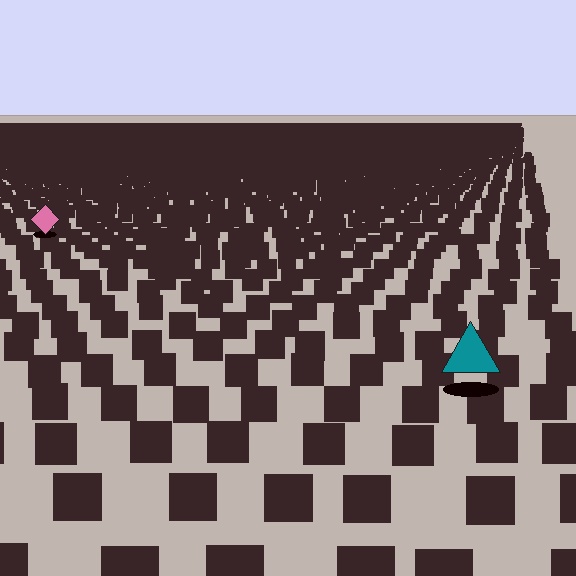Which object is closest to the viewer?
The teal triangle is closest. The texture marks near it are larger and more spread out.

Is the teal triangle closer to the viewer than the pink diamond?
Yes. The teal triangle is closer — you can tell from the texture gradient: the ground texture is coarser near it.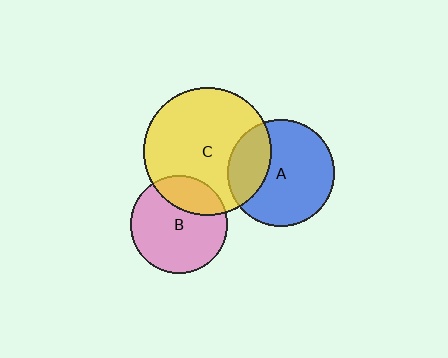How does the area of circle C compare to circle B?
Approximately 1.7 times.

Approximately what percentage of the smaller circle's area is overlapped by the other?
Approximately 25%.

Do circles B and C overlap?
Yes.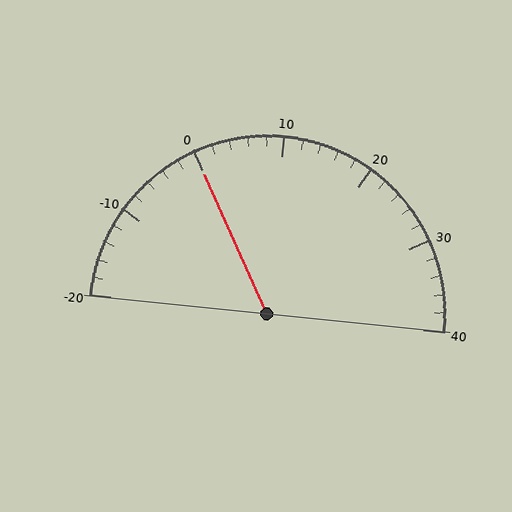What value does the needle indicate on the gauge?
The needle indicates approximately 0.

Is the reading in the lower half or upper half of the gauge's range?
The reading is in the lower half of the range (-20 to 40).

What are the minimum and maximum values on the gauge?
The gauge ranges from -20 to 40.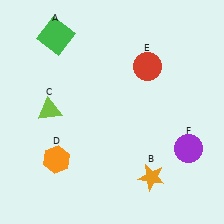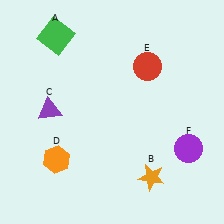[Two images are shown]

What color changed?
The triangle (C) changed from lime in Image 1 to purple in Image 2.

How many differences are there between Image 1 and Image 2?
There is 1 difference between the two images.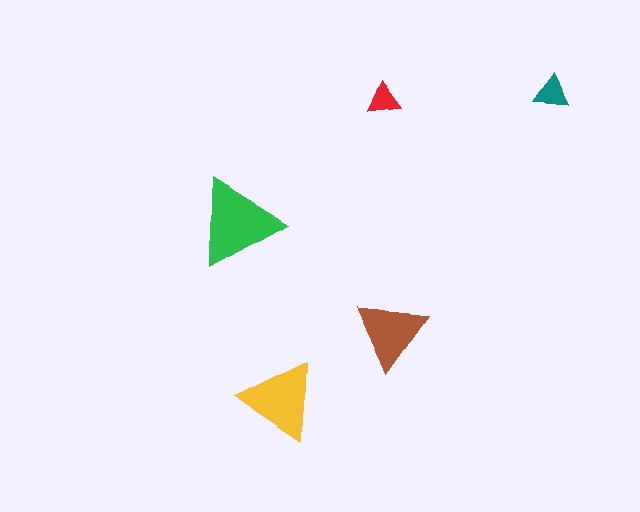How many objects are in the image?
There are 5 objects in the image.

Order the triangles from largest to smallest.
the green one, the yellow one, the brown one, the teal one, the red one.